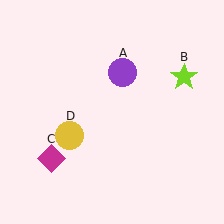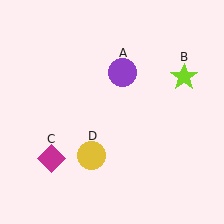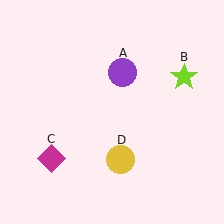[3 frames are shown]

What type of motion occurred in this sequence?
The yellow circle (object D) rotated counterclockwise around the center of the scene.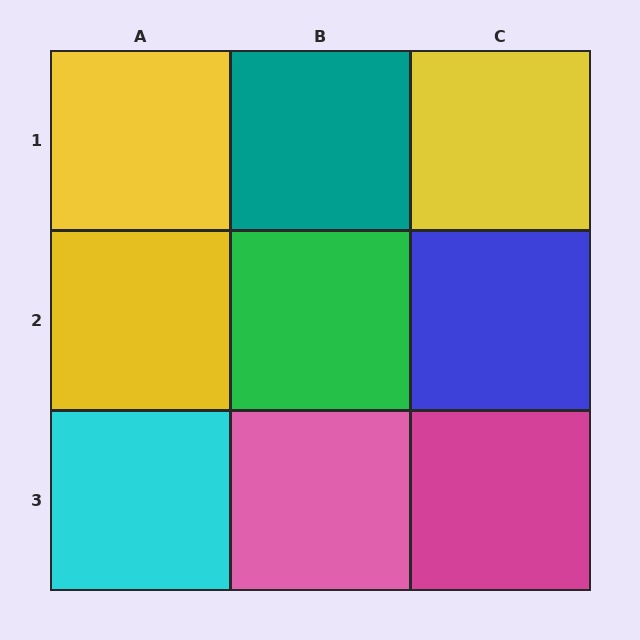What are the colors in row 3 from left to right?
Cyan, pink, magenta.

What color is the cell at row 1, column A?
Yellow.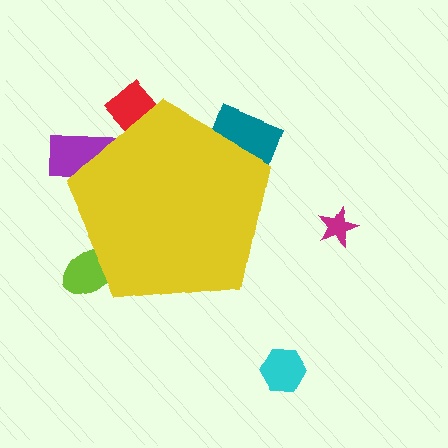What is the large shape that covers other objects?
A yellow pentagon.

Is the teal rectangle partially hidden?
Yes, the teal rectangle is partially hidden behind the yellow pentagon.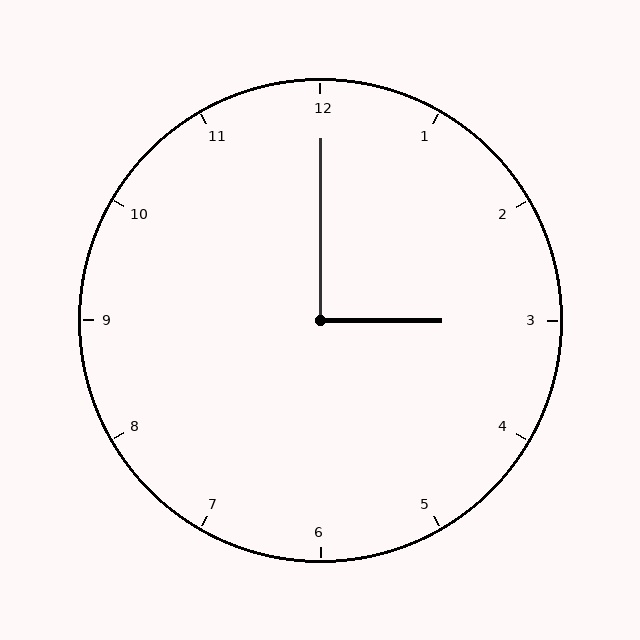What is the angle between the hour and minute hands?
Approximately 90 degrees.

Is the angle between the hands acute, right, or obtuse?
It is right.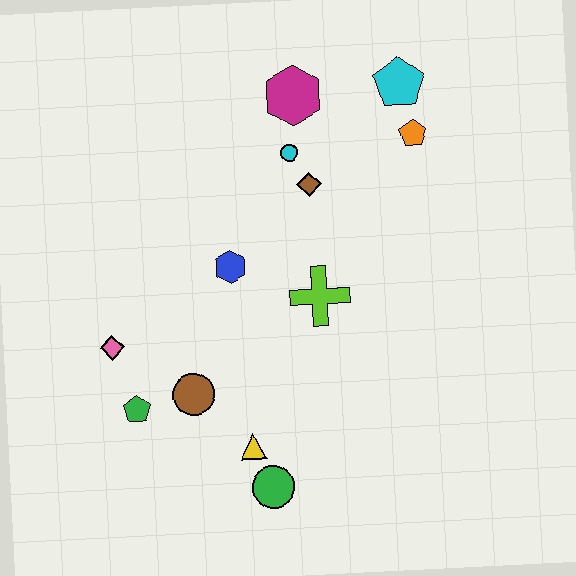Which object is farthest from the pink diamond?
The cyan pentagon is farthest from the pink diamond.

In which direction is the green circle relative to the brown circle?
The green circle is below the brown circle.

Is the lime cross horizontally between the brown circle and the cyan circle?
No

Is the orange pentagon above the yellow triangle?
Yes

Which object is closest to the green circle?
The yellow triangle is closest to the green circle.